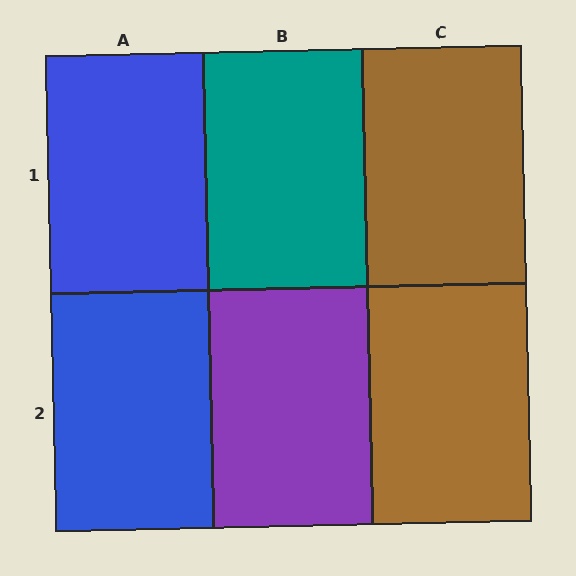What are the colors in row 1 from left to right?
Blue, teal, brown.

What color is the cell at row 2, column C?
Brown.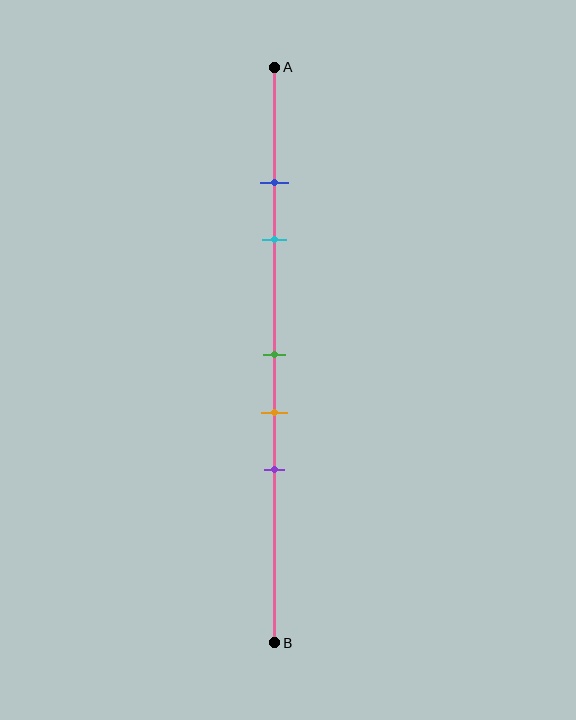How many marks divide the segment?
There are 5 marks dividing the segment.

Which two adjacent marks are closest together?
The blue and cyan marks are the closest adjacent pair.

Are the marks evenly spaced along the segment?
No, the marks are not evenly spaced.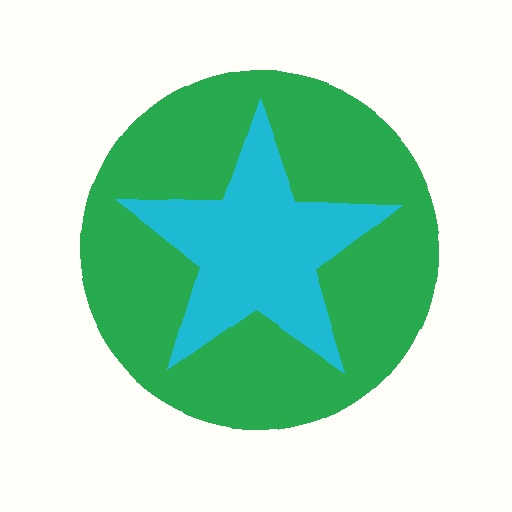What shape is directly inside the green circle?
The cyan star.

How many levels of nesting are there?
2.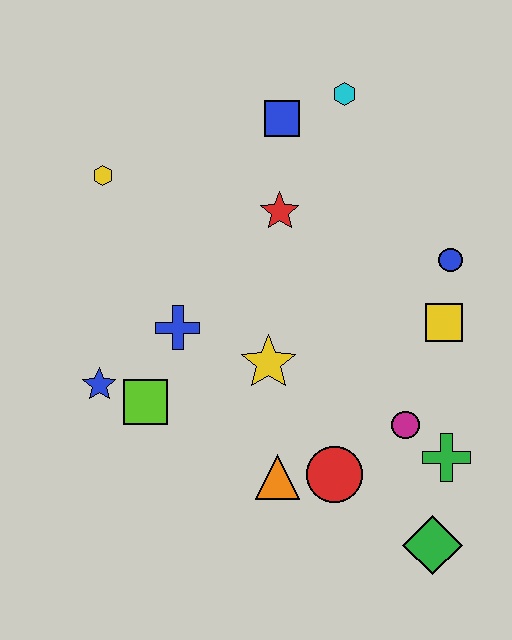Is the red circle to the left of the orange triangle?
No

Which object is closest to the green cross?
The magenta circle is closest to the green cross.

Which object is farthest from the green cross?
The yellow hexagon is farthest from the green cross.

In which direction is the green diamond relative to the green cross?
The green diamond is below the green cross.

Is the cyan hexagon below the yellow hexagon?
No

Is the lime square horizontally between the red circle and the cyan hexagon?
No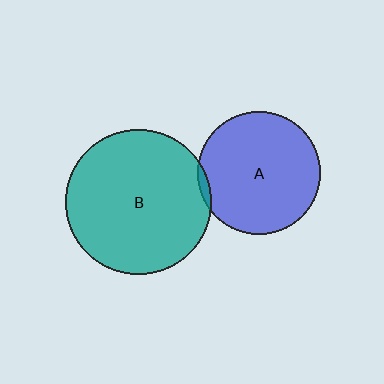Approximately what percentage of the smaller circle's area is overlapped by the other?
Approximately 5%.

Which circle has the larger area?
Circle B (teal).